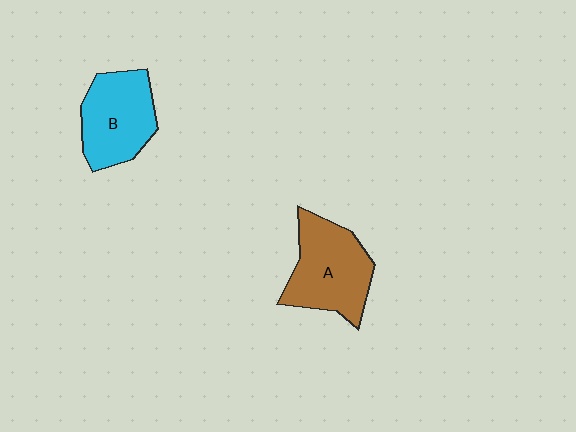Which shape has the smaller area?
Shape B (cyan).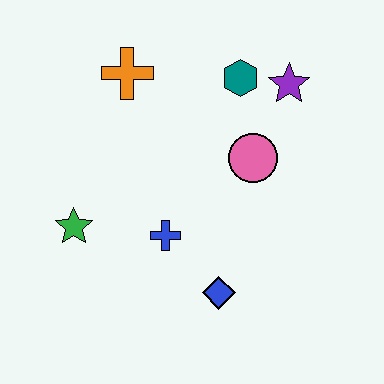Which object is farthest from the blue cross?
The purple star is farthest from the blue cross.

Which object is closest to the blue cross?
The blue diamond is closest to the blue cross.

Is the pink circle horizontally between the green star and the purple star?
Yes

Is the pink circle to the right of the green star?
Yes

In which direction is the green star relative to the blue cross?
The green star is to the left of the blue cross.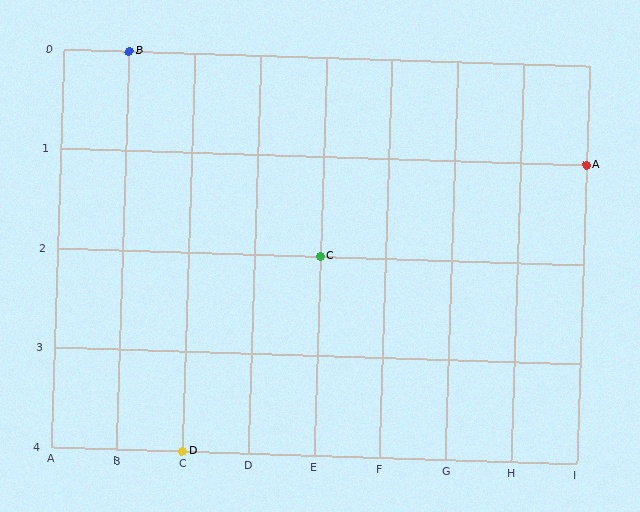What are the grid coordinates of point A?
Point A is at grid coordinates (I, 1).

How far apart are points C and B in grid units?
Points C and B are 3 columns and 2 rows apart (about 3.6 grid units diagonally).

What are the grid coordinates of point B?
Point B is at grid coordinates (B, 0).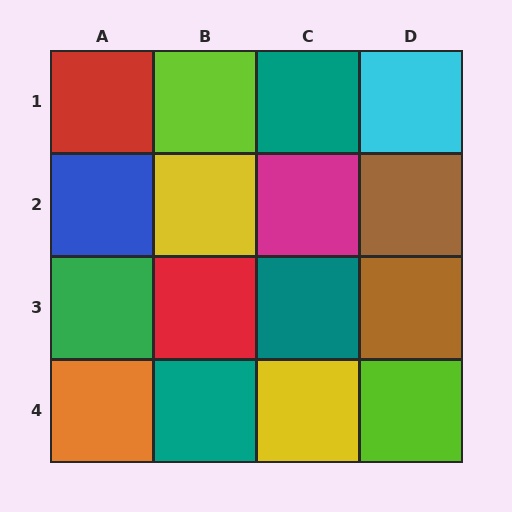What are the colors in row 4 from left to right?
Orange, teal, yellow, lime.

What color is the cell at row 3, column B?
Red.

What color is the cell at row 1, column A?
Red.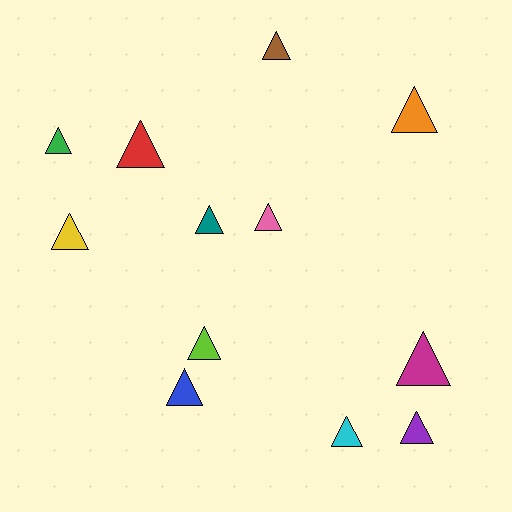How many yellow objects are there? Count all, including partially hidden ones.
There is 1 yellow object.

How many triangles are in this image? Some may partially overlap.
There are 12 triangles.